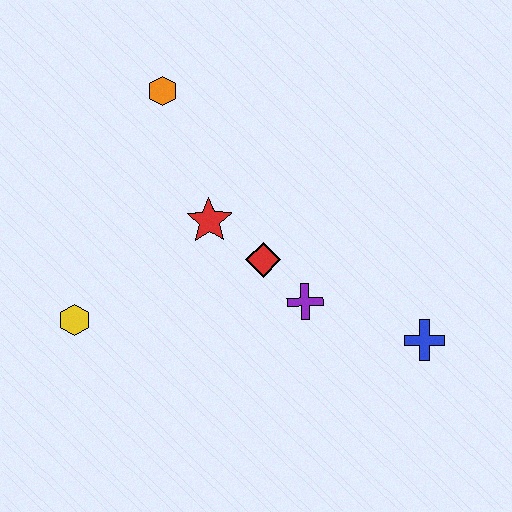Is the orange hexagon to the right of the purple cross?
No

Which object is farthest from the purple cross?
The orange hexagon is farthest from the purple cross.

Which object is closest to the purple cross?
The red diamond is closest to the purple cross.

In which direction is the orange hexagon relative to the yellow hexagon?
The orange hexagon is above the yellow hexagon.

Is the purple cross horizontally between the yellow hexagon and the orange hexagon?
No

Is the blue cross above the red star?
No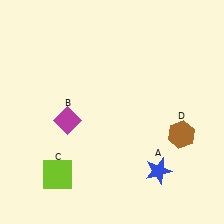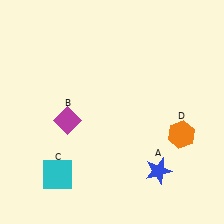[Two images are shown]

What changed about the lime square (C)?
In Image 1, C is lime. In Image 2, it changed to cyan.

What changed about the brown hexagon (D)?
In Image 1, D is brown. In Image 2, it changed to orange.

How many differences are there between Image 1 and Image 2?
There are 2 differences between the two images.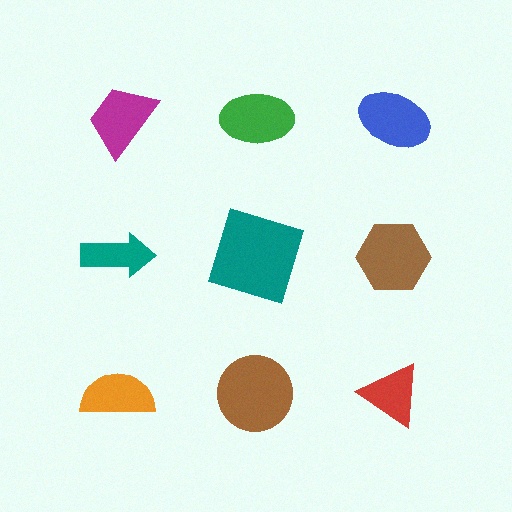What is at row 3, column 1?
An orange semicircle.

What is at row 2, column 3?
A brown hexagon.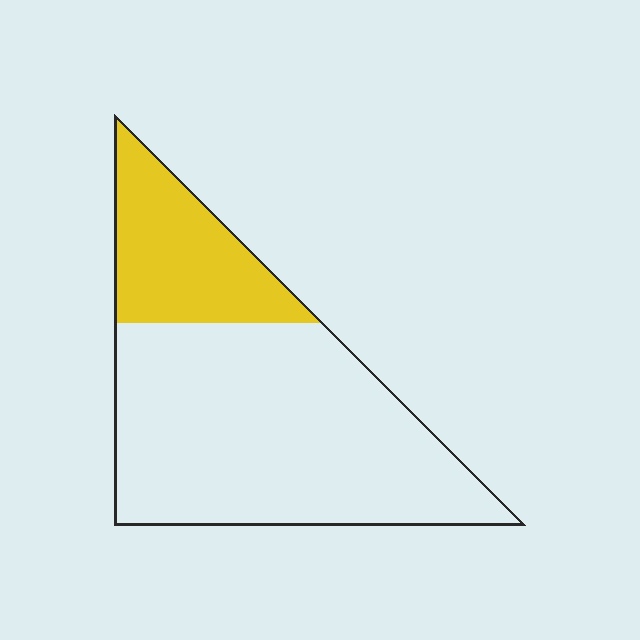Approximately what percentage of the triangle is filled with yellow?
Approximately 25%.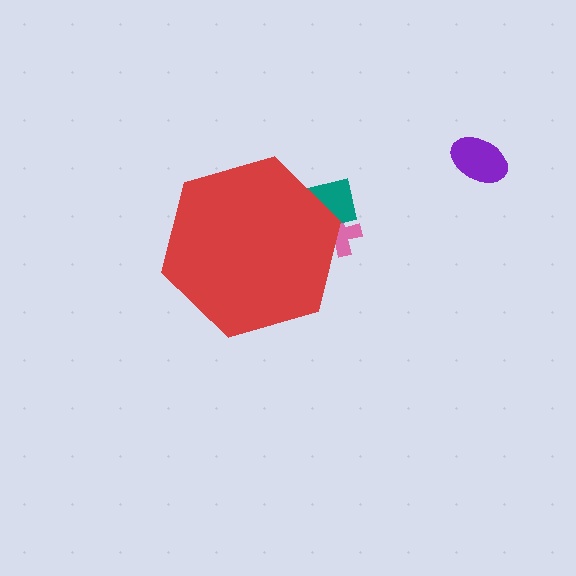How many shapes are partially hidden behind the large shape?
2 shapes are partially hidden.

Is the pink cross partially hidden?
Yes, the pink cross is partially hidden behind the red hexagon.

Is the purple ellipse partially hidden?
No, the purple ellipse is fully visible.